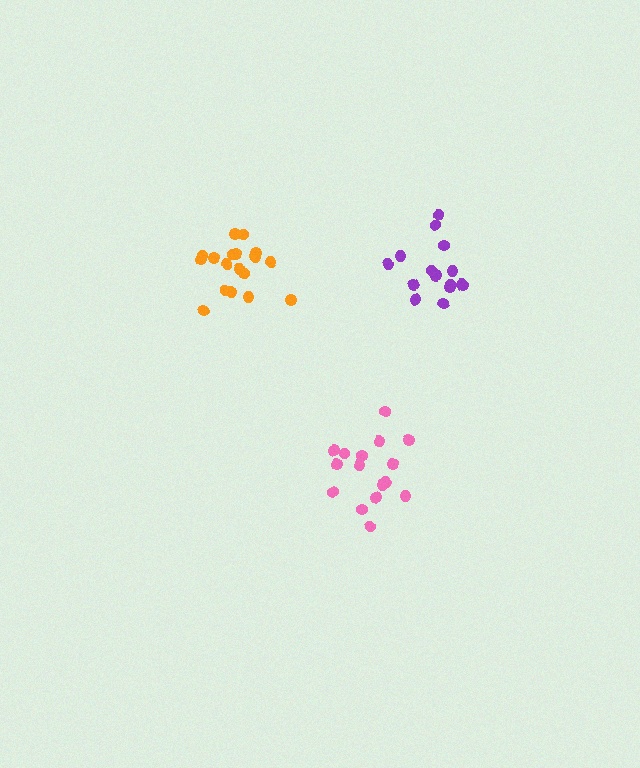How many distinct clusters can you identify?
There are 3 distinct clusters.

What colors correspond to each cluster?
The clusters are colored: pink, orange, purple.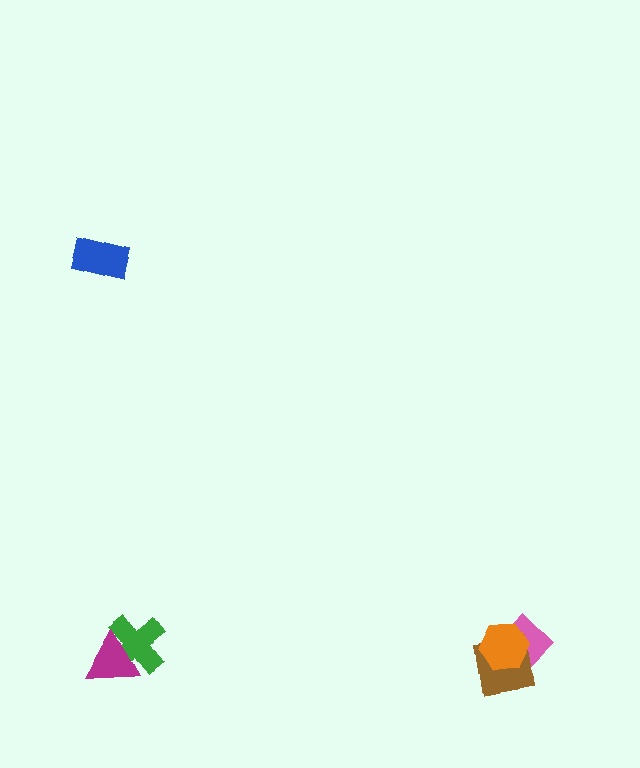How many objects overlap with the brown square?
2 objects overlap with the brown square.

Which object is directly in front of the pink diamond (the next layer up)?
The brown square is directly in front of the pink diamond.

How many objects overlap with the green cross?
1 object overlaps with the green cross.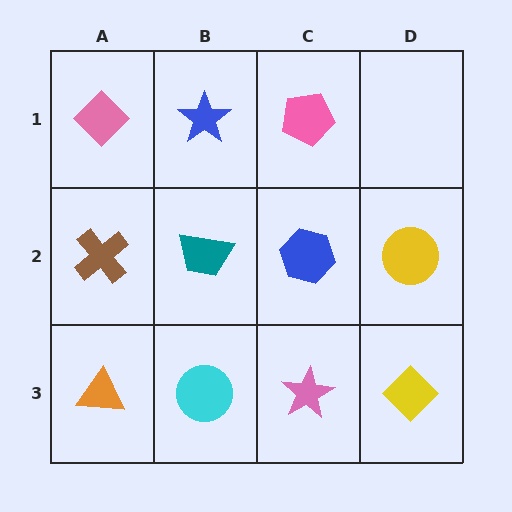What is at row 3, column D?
A yellow diamond.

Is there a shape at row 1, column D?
No, that cell is empty.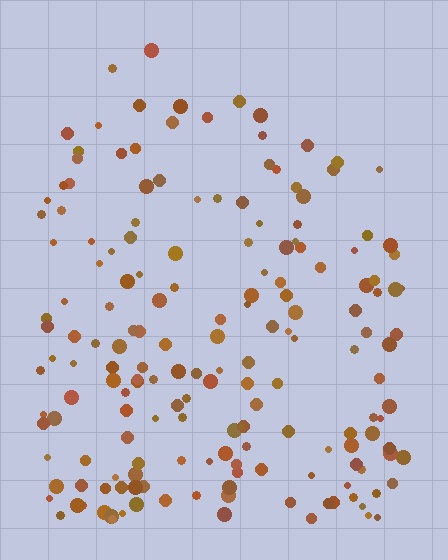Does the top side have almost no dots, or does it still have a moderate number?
Still a moderate number, just noticeably fewer than the bottom.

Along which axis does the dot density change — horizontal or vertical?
Vertical.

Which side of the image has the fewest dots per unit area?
The top.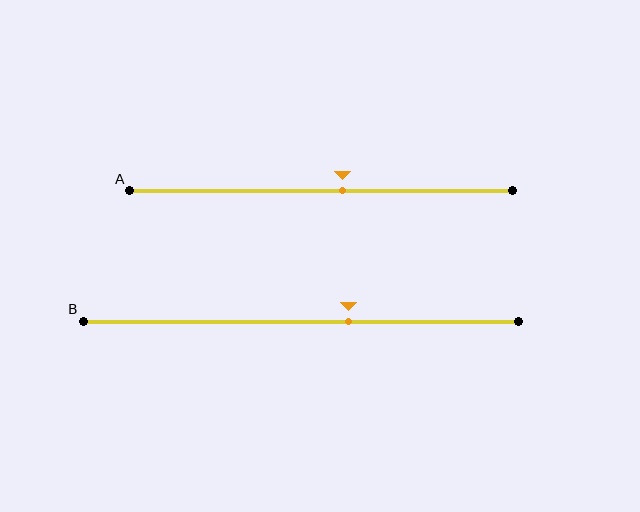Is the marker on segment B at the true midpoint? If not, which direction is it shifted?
No, the marker on segment B is shifted to the right by about 11% of the segment length.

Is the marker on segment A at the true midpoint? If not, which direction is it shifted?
No, the marker on segment A is shifted to the right by about 5% of the segment length.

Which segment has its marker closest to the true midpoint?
Segment A has its marker closest to the true midpoint.